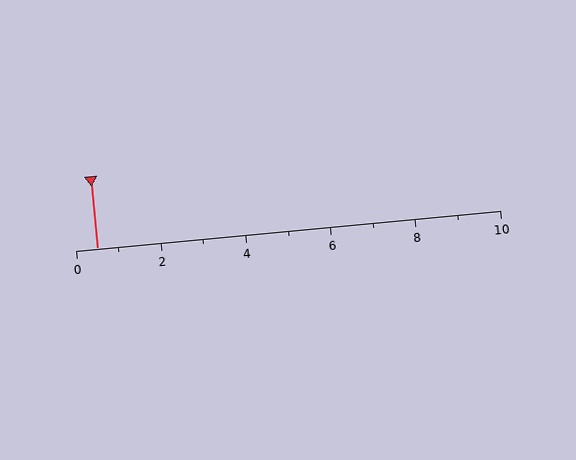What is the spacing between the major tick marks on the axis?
The major ticks are spaced 2 apart.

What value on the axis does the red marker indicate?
The marker indicates approximately 0.5.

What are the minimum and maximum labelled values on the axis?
The axis runs from 0 to 10.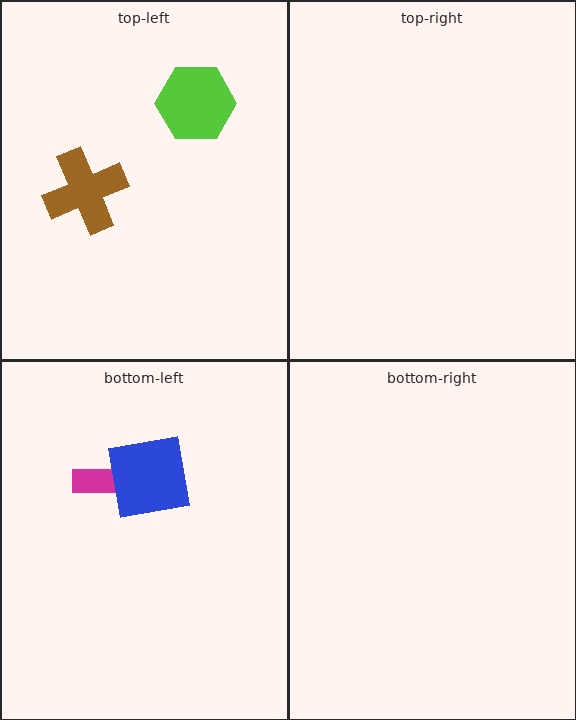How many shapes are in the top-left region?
2.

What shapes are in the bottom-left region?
The magenta arrow, the blue square.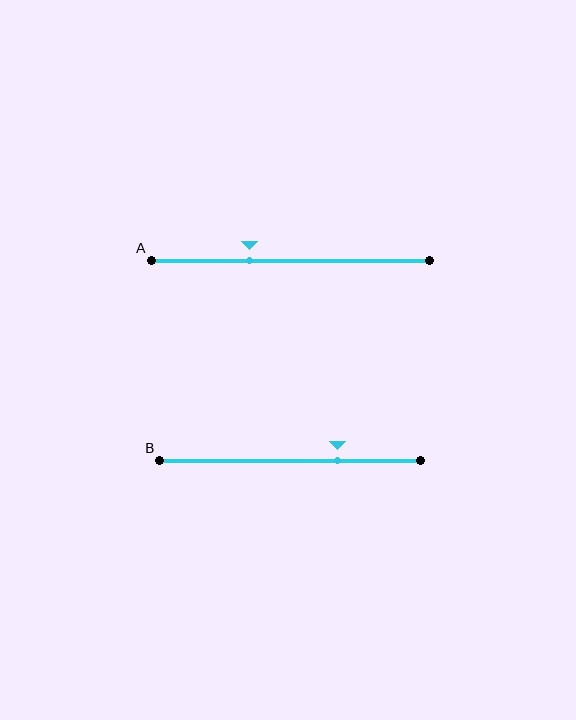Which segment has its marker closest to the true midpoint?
Segment A has its marker closest to the true midpoint.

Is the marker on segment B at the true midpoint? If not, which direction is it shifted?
No, the marker on segment B is shifted to the right by about 18% of the segment length.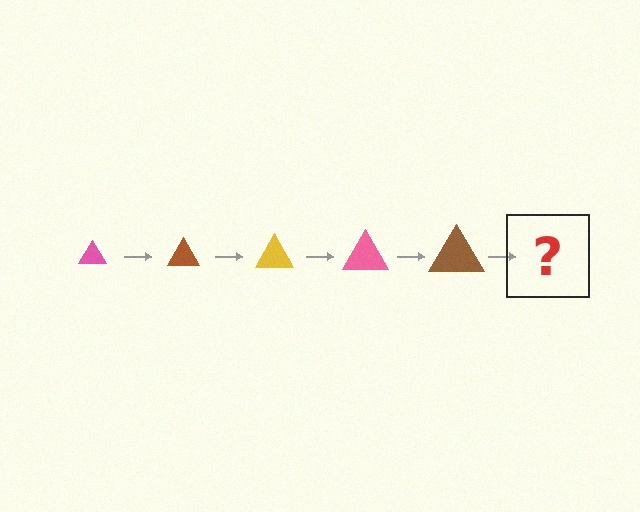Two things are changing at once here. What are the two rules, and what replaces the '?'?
The two rules are that the triangle grows larger each step and the color cycles through pink, brown, and yellow. The '?' should be a yellow triangle, larger than the previous one.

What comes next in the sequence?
The next element should be a yellow triangle, larger than the previous one.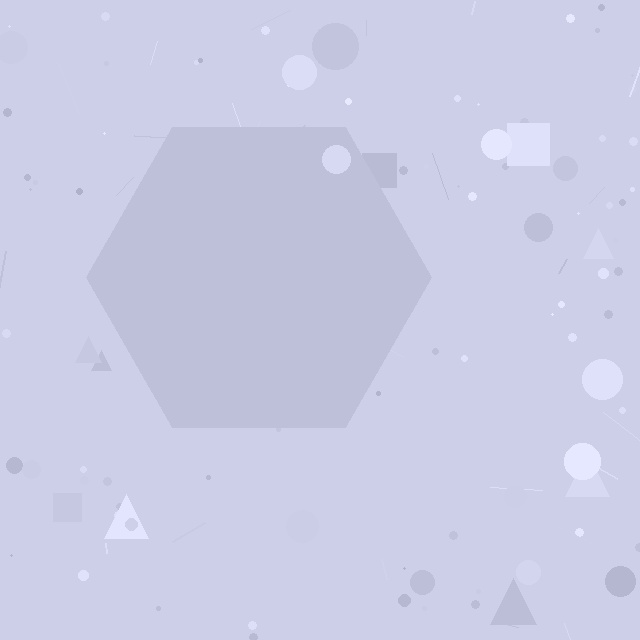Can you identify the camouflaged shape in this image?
The camouflaged shape is a hexagon.